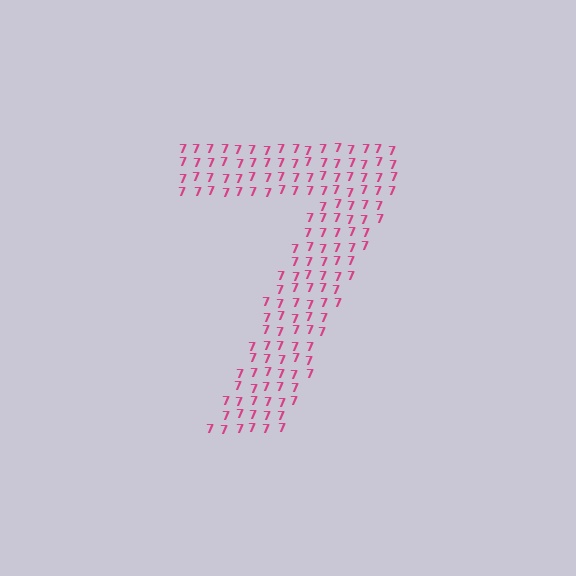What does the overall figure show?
The overall figure shows the digit 7.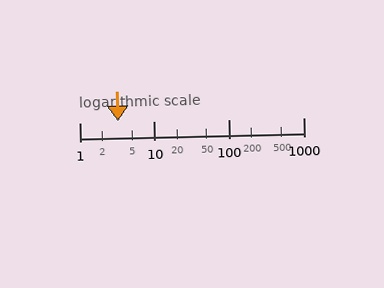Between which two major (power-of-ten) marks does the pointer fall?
The pointer is between 1 and 10.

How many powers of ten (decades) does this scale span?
The scale spans 3 decades, from 1 to 1000.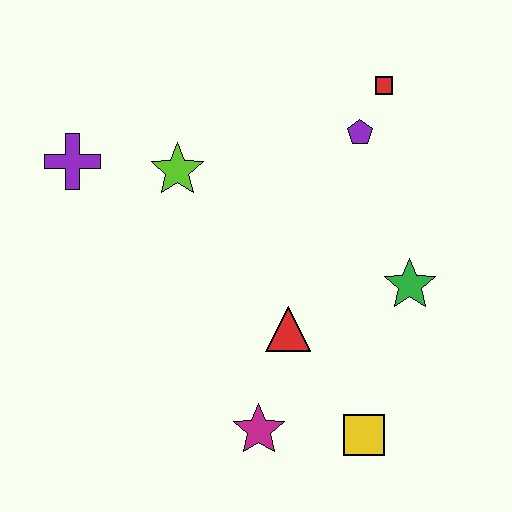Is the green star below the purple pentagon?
Yes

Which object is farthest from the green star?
The purple cross is farthest from the green star.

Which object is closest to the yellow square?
The magenta star is closest to the yellow square.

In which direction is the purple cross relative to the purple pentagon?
The purple cross is to the left of the purple pentagon.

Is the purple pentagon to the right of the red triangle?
Yes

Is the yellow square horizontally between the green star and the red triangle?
Yes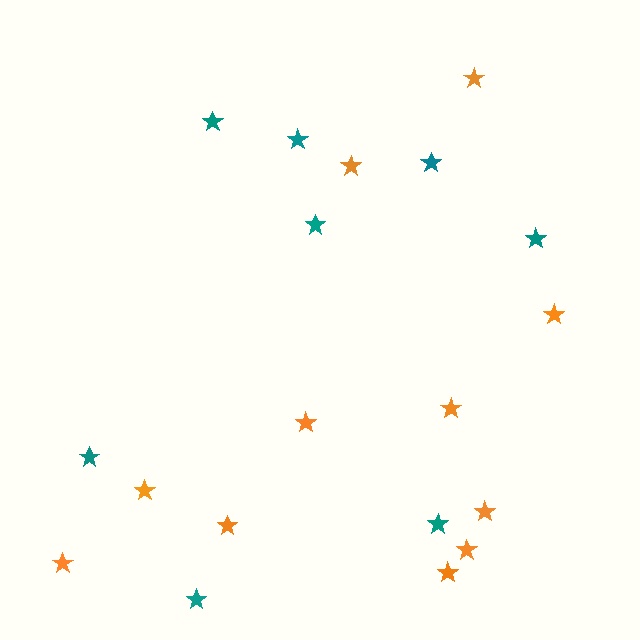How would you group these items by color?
There are 2 groups: one group of orange stars (11) and one group of teal stars (8).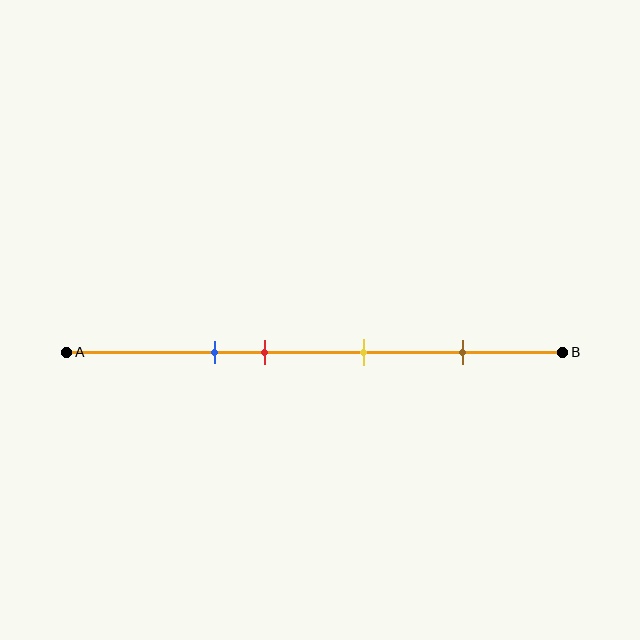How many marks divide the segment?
There are 4 marks dividing the segment.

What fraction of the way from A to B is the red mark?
The red mark is approximately 40% (0.4) of the way from A to B.